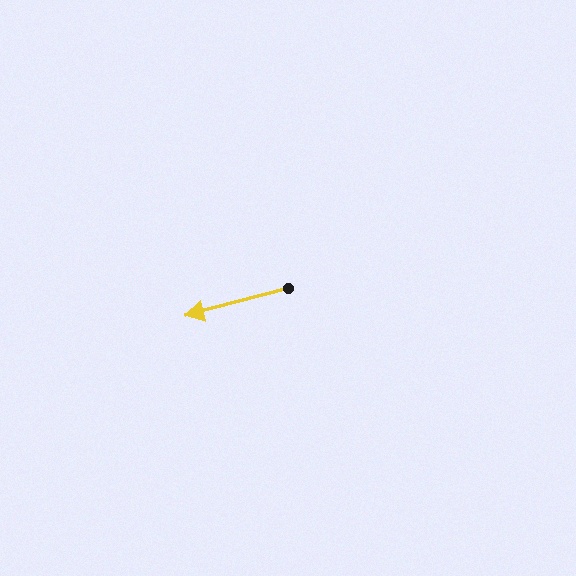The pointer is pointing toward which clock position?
Roughly 9 o'clock.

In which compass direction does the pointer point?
West.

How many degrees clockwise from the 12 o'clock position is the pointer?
Approximately 255 degrees.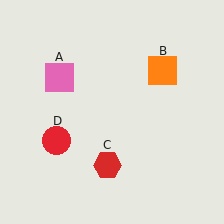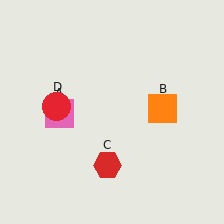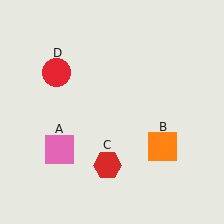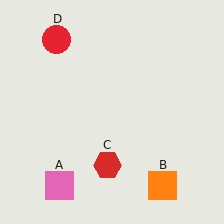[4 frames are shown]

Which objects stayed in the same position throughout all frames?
Red hexagon (object C) remained stationary.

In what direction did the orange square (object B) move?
The orange square (object B) moved down.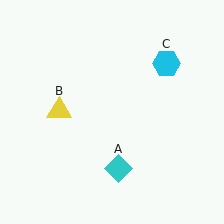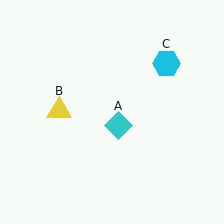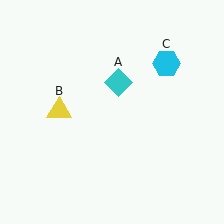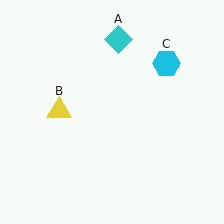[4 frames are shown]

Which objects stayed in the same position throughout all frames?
Yellow triangle (object B) and cyan hexagon (object C) remained stationary.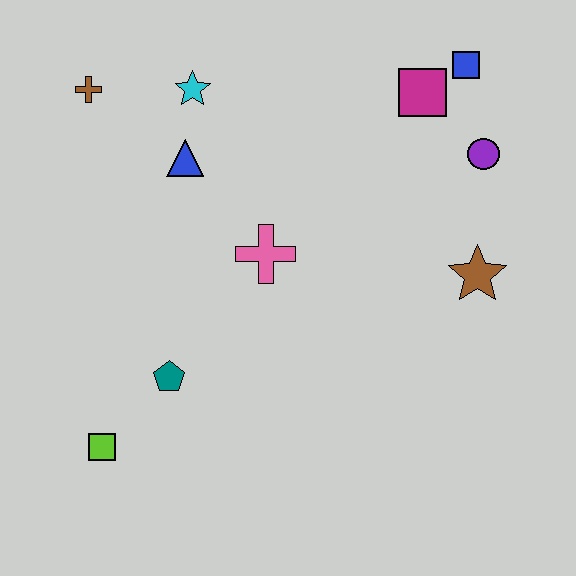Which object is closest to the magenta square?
The blue square is closest to the magenta square.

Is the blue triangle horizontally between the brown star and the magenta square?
No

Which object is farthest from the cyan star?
The lime square is farthest from the cyan star.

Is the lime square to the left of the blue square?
Yes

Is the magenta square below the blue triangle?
No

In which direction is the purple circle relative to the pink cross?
The purple circle is to the right of the pink cross.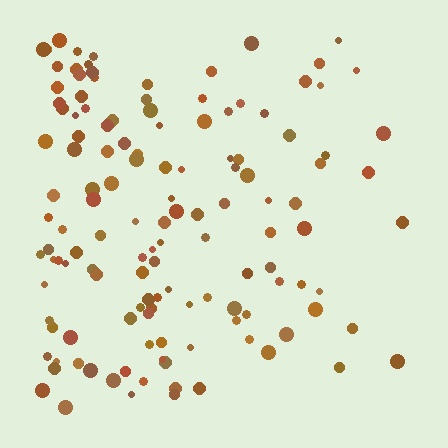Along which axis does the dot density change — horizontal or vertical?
Horizontal.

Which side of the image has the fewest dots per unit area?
The right.